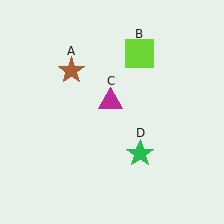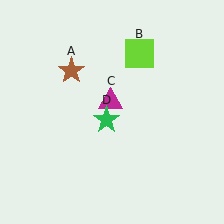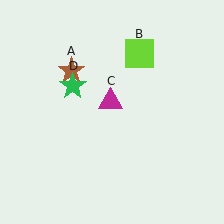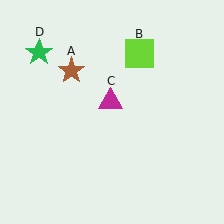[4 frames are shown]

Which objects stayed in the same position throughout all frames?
Brown star (object A) and lime square (object B) and magenta triangle (object C) remained stationary.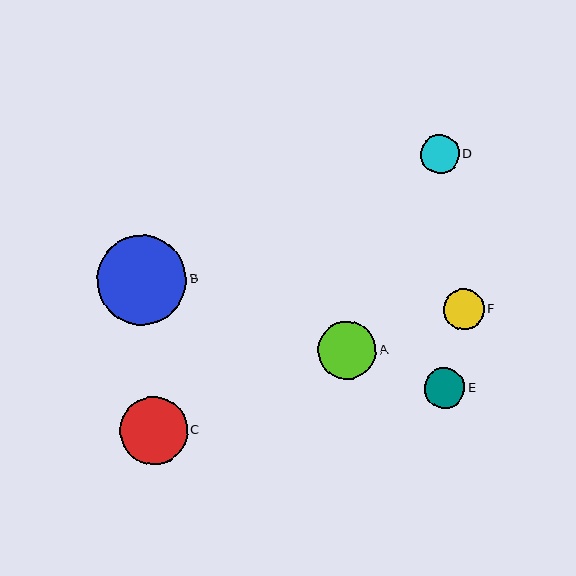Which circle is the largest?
Circle B is the largest with a size of approximately 90 pixels.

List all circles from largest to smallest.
From largest to smallest: B, C, A, F, E, D.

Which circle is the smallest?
Circle D is the smallest with a size of approximately 39 pixels.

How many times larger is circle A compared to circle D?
Circle A is approximately 1.5 times the size of circle D.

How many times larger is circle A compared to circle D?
Circle A is approximately 1.5 times the size of circle D.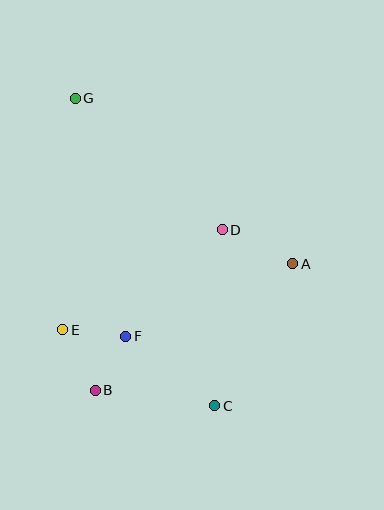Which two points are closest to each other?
Points B and F are closest to each other.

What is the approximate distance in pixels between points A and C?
The distance between A and C is approximately 162 pixels.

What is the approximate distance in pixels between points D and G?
The distance between D and G is approximately 197 pixels.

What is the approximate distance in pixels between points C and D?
The distance between C and D is approximately 176 pixels.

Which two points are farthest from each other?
Points C and G are farthest from each other.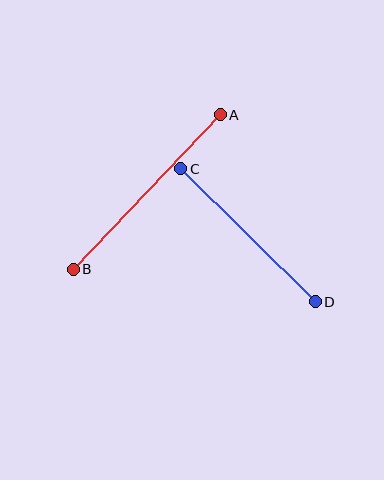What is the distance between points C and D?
The distance is approximately 189 pixels.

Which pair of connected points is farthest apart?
Points A and B are farthest apart.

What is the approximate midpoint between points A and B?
The midpoint is at approximately (147, 192) pixels.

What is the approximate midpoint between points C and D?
The midpoint is at approximately (248, 235) pixels.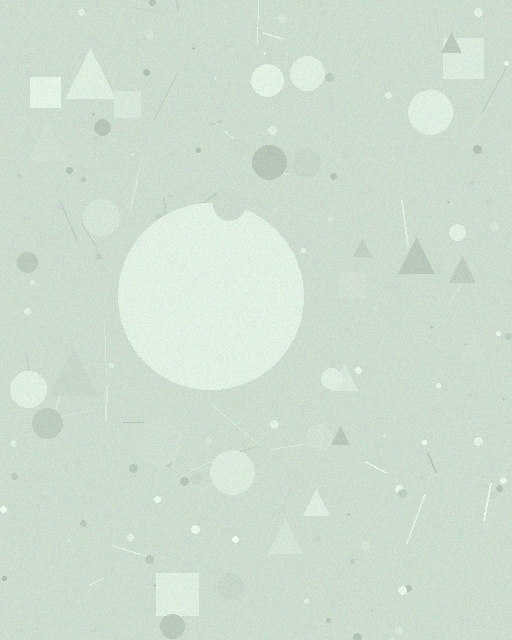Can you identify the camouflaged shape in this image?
The camouflaged shape is a circle.